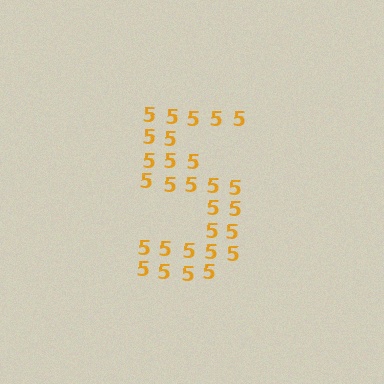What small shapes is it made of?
It is made of small digit 5's.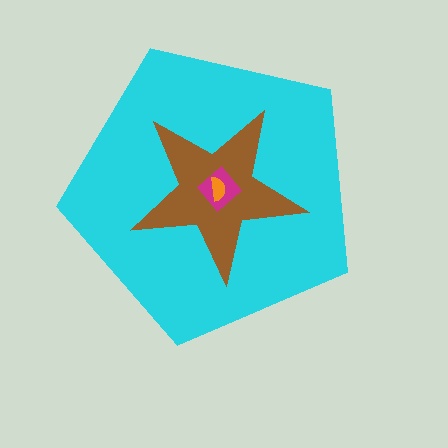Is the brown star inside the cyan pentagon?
Yes.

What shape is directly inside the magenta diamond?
The orange semicircle.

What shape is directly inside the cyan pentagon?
The brown star.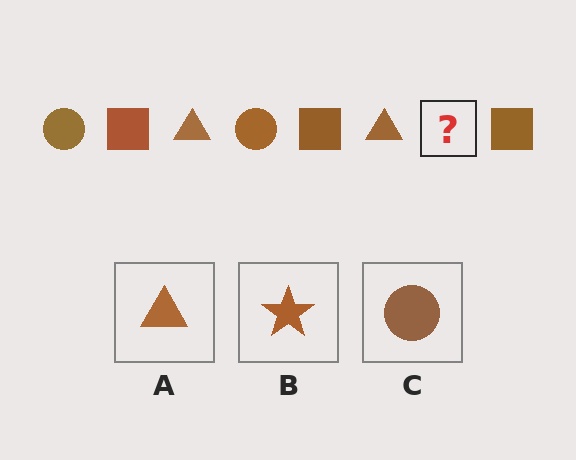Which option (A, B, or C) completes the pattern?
C.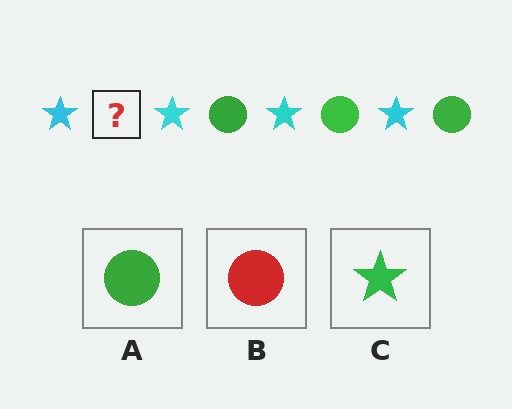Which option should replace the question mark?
Option A.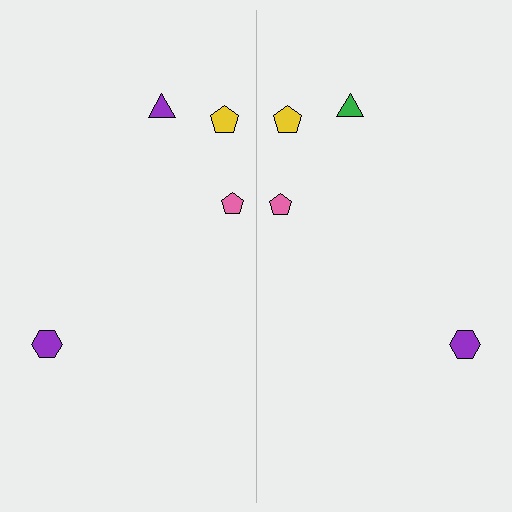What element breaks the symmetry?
The green triangle on the right side breaks the symmetry — its mirror counterpart is purple.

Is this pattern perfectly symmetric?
No, the pattern is not perfectly symmetric. The green triangle on the right side breaks the symmetry — its mirror counterpart is purple.